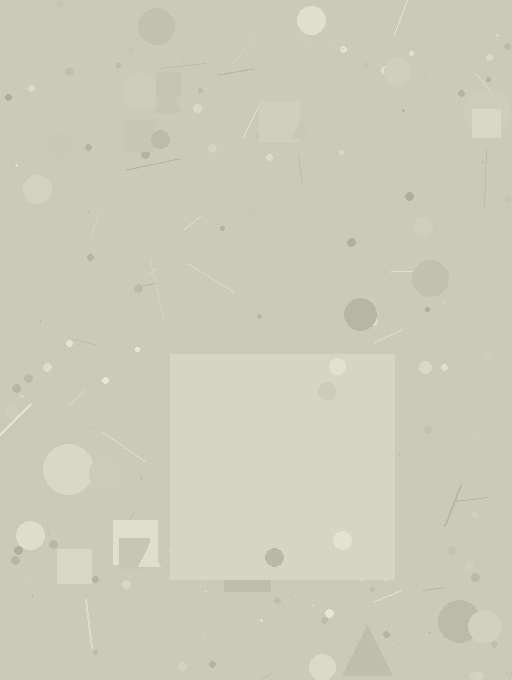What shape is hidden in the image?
A square is hidden in the image.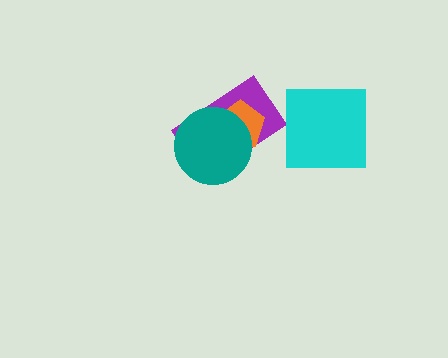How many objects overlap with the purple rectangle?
2 objects overlap with the purple rectangle.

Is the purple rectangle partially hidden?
Yes, it is partially covered by another shape.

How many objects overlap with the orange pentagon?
2 objects overlap with the orange pentagon.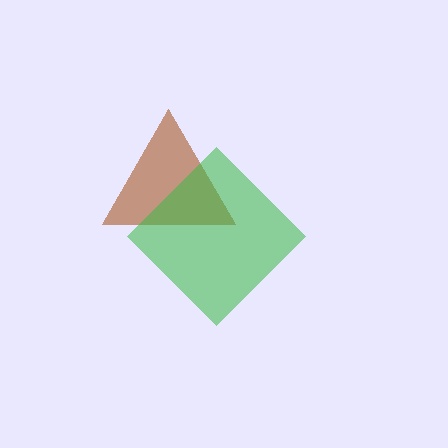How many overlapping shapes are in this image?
There are 2 overlapping shapes in the image.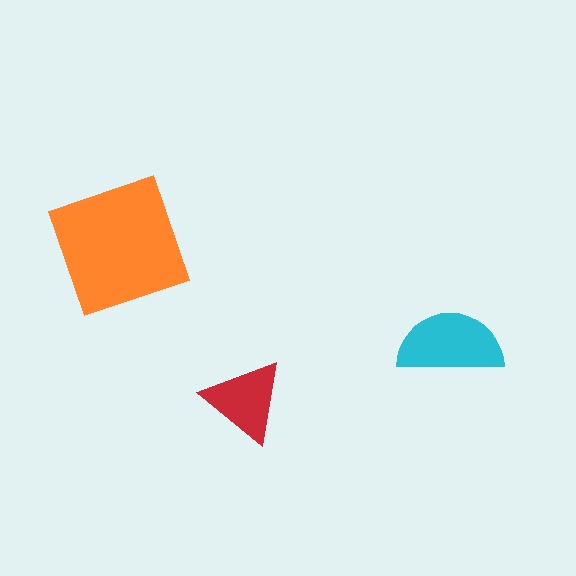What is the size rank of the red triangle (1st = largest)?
3rd.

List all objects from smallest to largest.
The red triangle, the cyan semicircle, the orange square.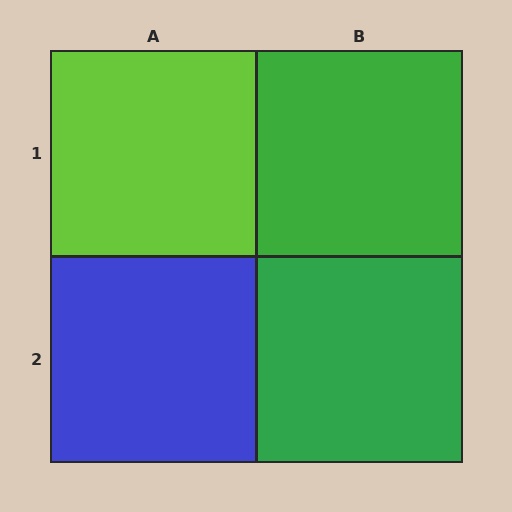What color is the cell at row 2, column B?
Green.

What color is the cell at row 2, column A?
Blue.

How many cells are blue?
1 cell is blue.